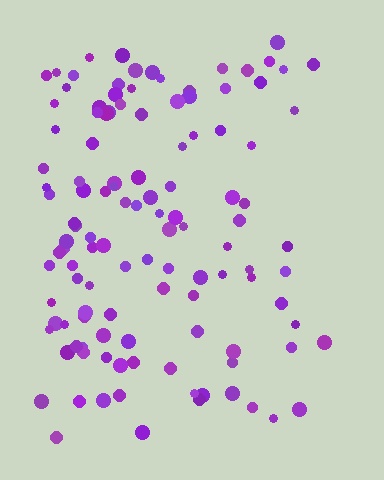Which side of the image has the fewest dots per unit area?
The right.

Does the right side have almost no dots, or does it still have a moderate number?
Still a moderate number, just noticeably fewer than the left.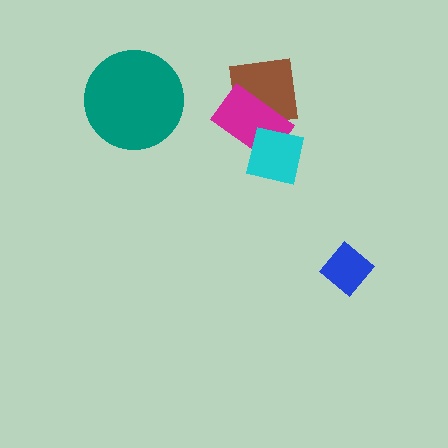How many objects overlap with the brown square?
2 objects overlap with the brown square.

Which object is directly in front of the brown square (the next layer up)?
The magenta rectangle is directly in front of the brown square.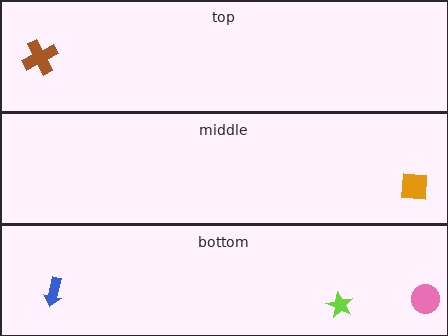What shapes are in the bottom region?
The pink circle, the blue arrow, the lime star.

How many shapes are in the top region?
1.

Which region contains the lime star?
The bottom region.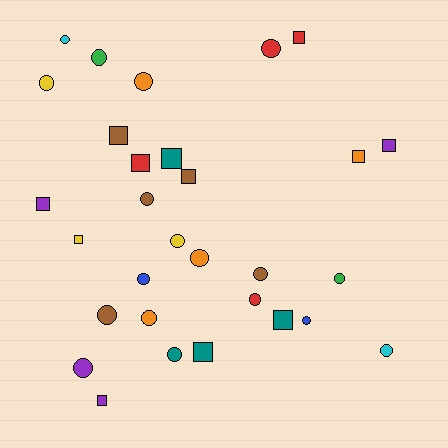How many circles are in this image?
There are 18 circles.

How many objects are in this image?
There are 30 objects.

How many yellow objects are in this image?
There are 3 yellow objects.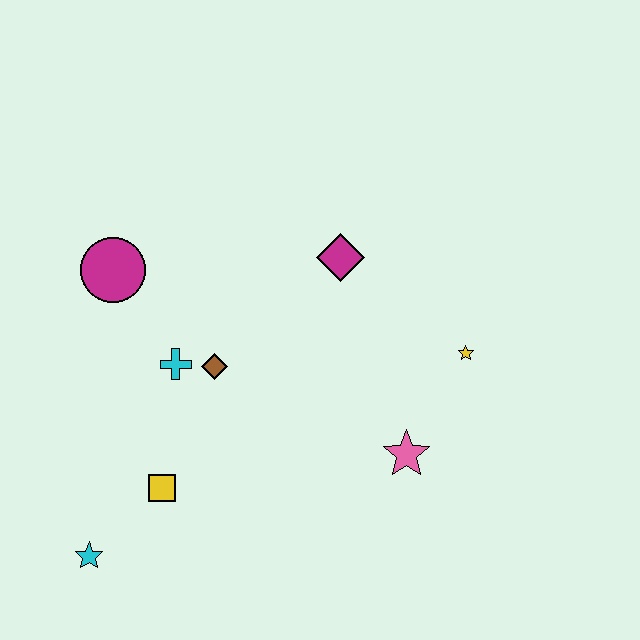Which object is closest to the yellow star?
The pink star is closest to the yellow star.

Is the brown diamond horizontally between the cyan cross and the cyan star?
No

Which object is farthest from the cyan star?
The yellow star is farthest from the cyan star.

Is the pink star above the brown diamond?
No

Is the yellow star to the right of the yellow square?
Yes